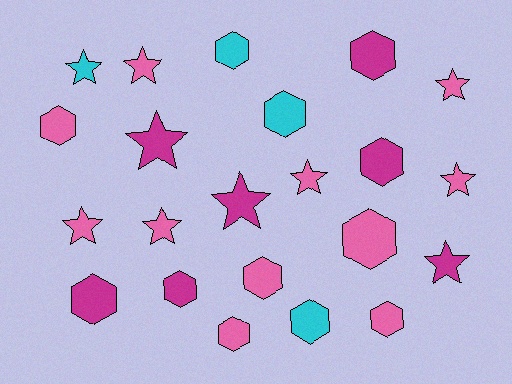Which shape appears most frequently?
Hexagon, with 12 objects.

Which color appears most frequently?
Pink, with 11 objects.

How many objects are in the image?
There are 22 objects.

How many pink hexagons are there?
There are 5 pink hexagons.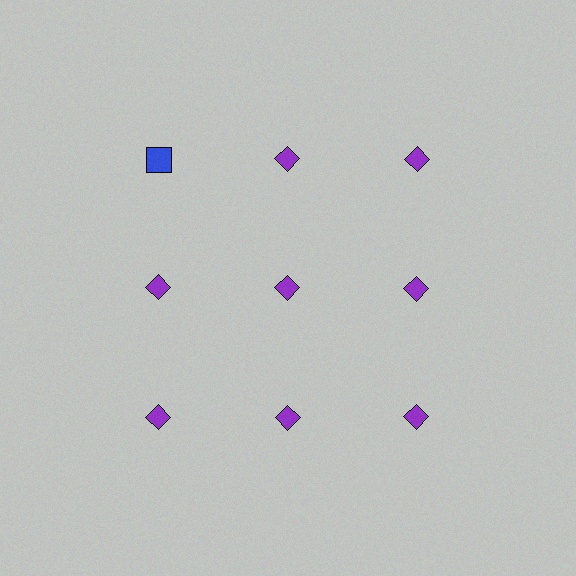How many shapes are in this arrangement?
There are 9 shapes arranged in a grid pattern.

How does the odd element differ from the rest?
It differs in both color (blue instead of purple) and shape (square instead of diamond).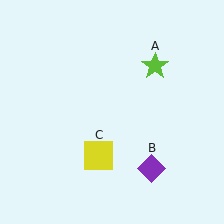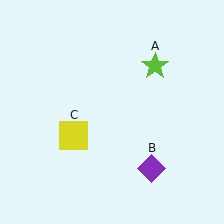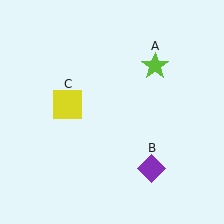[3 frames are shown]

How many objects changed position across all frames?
1 object changed position: yellow square (object C).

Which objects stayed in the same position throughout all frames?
Lime star (object A) and purple diamond (object B) remained stationary.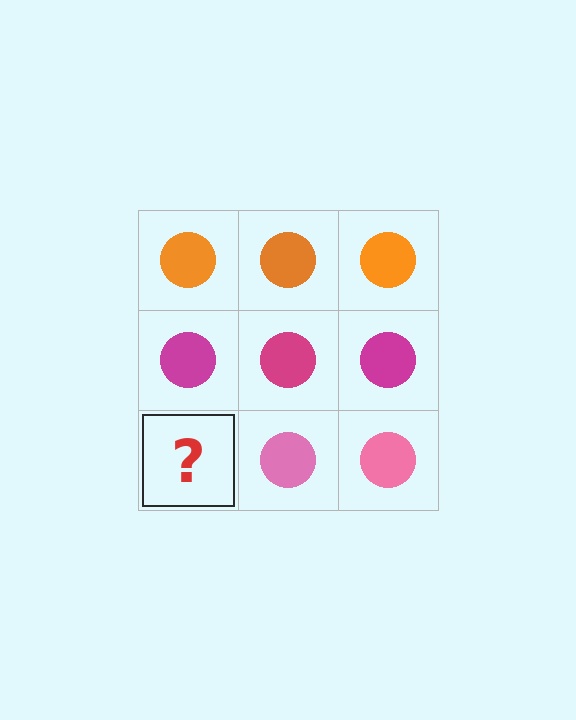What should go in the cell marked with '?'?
The missing cell should contain a pink circle.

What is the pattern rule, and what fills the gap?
The rule is that each row has a consistent color. The gap should be filled with a pink circle.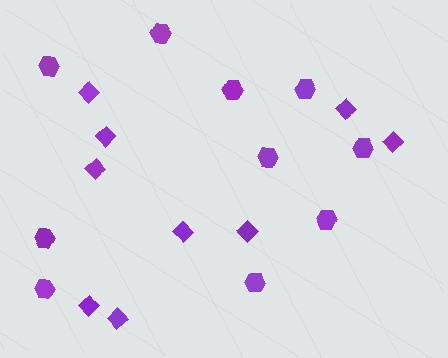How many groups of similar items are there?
There are 2 groups: one group of hexagons (10) and one group of diamonds (9).